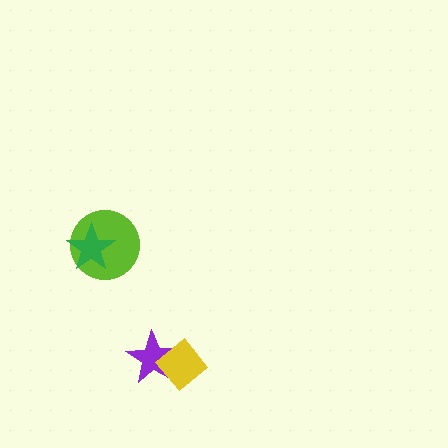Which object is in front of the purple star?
The yellow diamond is in front of the purple star.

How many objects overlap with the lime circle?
1 object overlaps with the lime circle.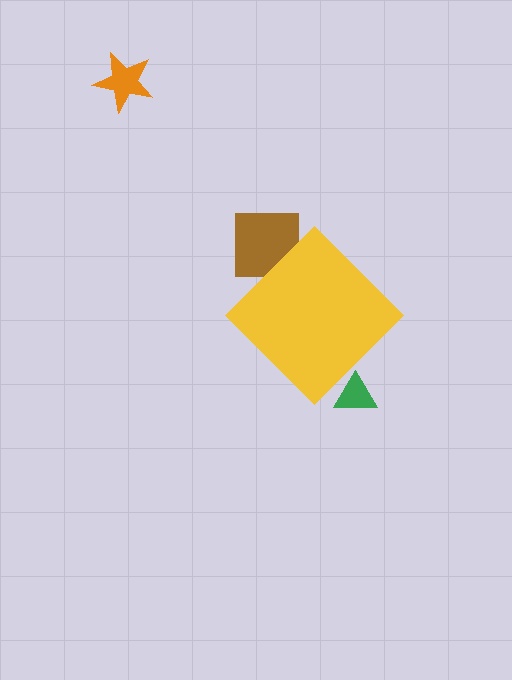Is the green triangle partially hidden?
Yes, the green triangle is partially hidden behind the yellow diamond.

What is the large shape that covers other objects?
A yellow diamond.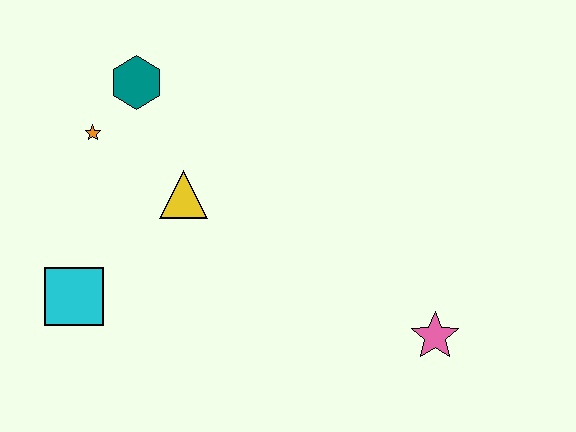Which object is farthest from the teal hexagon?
The pink star is farthest from the teal hexagon.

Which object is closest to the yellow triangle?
The orange star is closest to the yellow triangle.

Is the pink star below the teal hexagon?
Yes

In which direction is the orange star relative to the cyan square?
The orange star is above the cyan square.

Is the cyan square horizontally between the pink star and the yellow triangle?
No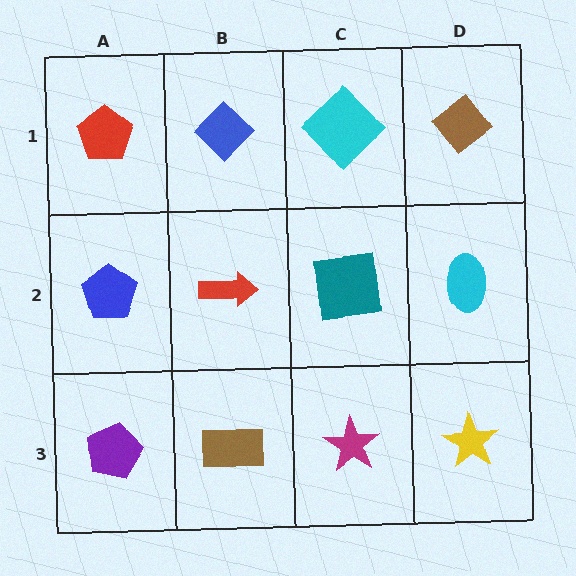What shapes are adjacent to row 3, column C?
A teal square (row 2, column C), a brown rectangle (row 3, column B), a yellow star (row 3, column D).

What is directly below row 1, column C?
A teal square.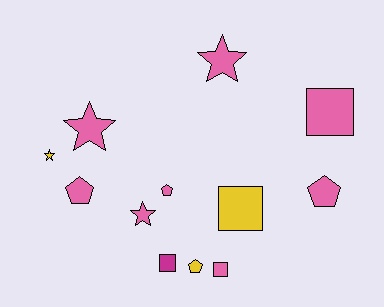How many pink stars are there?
There are 3 pink stars.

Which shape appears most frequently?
Star, with 4 objects.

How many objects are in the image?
There are 12 objects.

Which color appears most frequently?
Pink, with 8 objects.